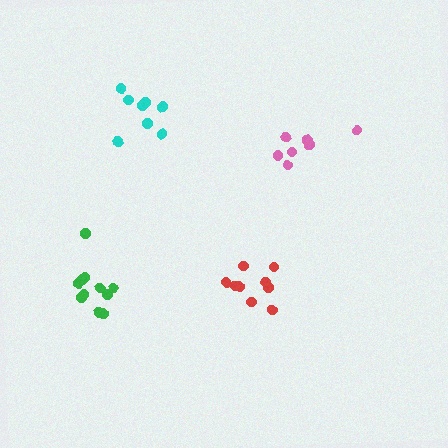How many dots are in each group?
Group 1: 7 dots, Group 2: 9 dots, Group 3: 11 dots, Group 4: 8 dots (35 total).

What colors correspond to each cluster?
The clusters are colored: pink, red, green, cyan.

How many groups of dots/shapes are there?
There are 4 groups.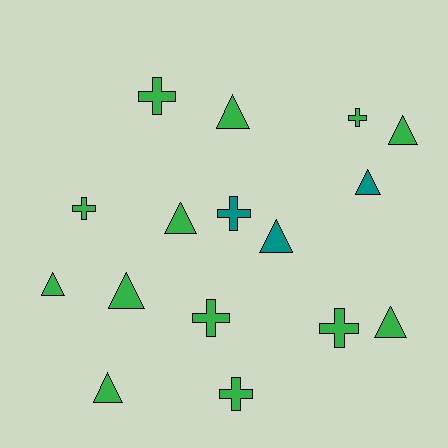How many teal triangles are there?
There are 2 teal triangles.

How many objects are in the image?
There are 16 objects.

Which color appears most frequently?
Green, with 13 objects.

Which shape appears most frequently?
Triangle, with 9 objects.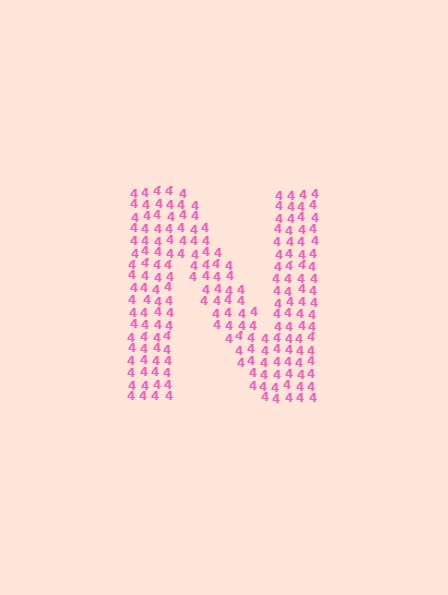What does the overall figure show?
The overall figure shows the letter N.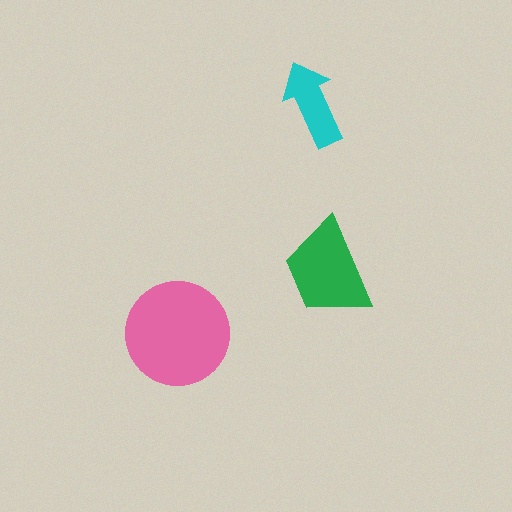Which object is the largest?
The pink circle.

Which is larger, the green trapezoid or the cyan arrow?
The green trapezoid.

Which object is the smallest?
The cyan arrow.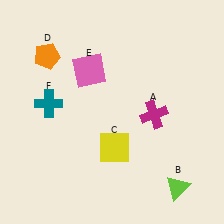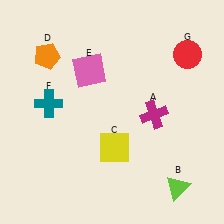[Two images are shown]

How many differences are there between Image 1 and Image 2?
There is 1 difference between the two images.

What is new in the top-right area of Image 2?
A red circle (G) was added in the top-right area of Image 2.